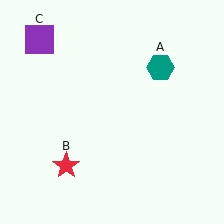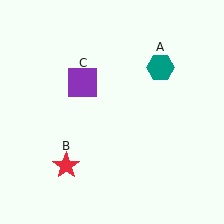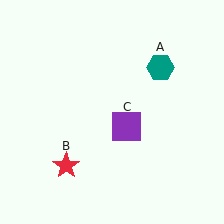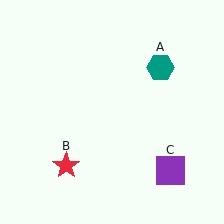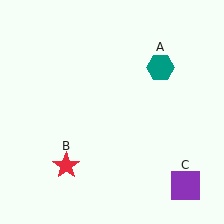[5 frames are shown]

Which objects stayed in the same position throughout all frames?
Teal hexagon (object A) and red star (object B) remained stationary.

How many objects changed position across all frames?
1 object changed position: purple square (object C).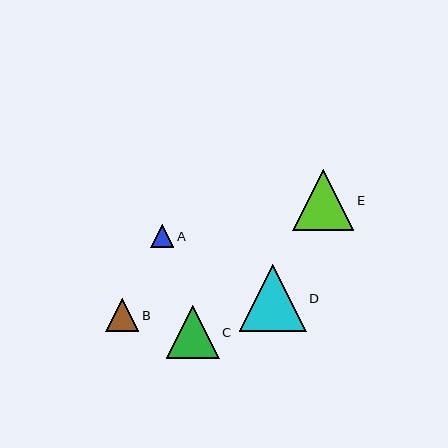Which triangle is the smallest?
Triangle A is the smallest with a size of approximately 23 pixels.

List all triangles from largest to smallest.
From largest to smallest: D, E, C, B, A.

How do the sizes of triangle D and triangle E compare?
Triangle D and triangle E are approximately the same size.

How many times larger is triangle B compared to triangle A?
Triangle B is approximately 1.4 times the size of triangle A.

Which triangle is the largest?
Triangle D is the largest with a size of approximately 67 pixels.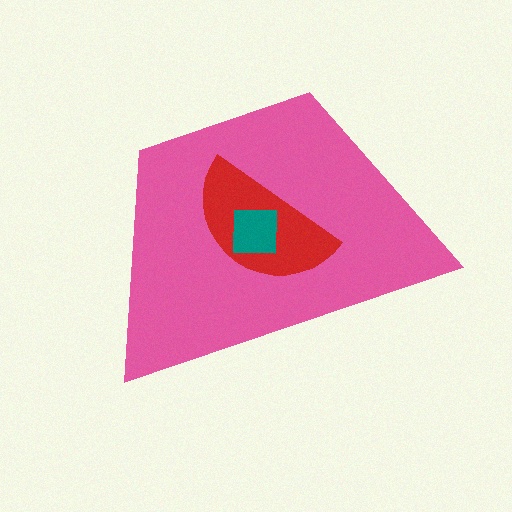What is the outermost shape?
The pink trapezoid.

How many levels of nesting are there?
3.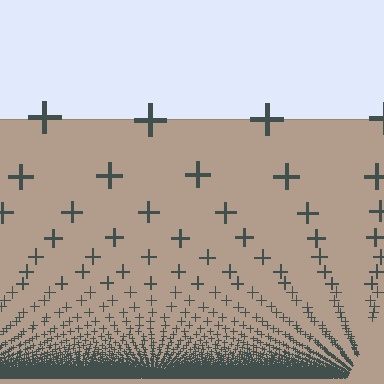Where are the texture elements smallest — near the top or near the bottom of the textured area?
Near the bottom.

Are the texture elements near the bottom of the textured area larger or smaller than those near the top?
Smaller. The gradient is inverted — elements near the bottom are smaller and denser.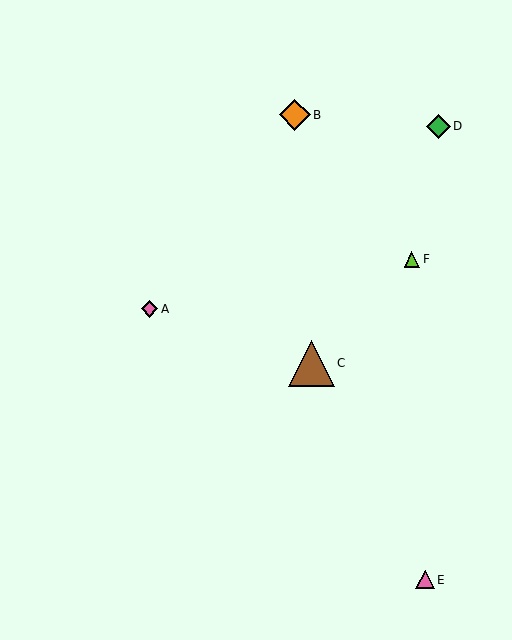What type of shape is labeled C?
Shape C is a brown triangle.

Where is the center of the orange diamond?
The center of the orange diamond is at (295, 115).